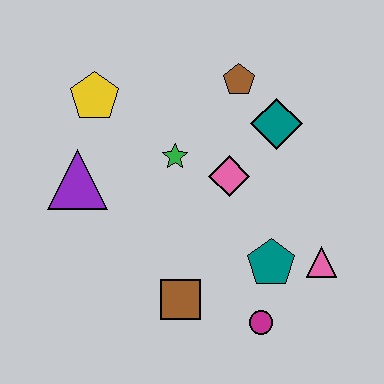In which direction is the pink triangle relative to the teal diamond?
The pink triangle is below the teal diamond.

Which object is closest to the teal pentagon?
The pink triangle is closest to the teal pentagon.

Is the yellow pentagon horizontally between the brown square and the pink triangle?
No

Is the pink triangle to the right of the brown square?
Yes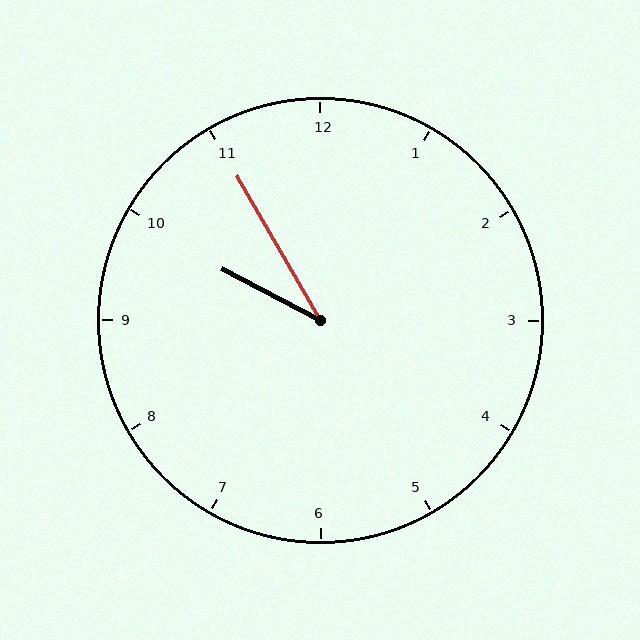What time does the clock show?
9:55.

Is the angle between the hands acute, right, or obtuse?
It is acute.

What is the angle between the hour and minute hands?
Approximately 32 degrees.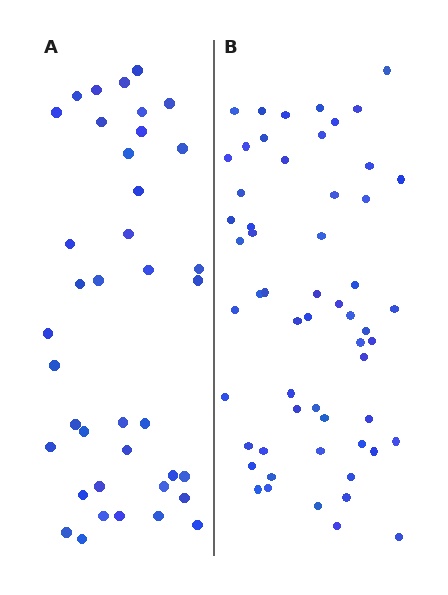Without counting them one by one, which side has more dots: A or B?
Region B (the right region) has more dots.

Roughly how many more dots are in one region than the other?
Region B has approximately 20 more dots than region A.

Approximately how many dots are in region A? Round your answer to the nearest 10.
About 40 dots. (The exact count is 39, which rounds to 40.)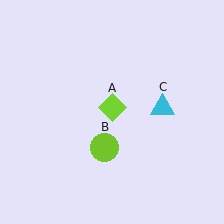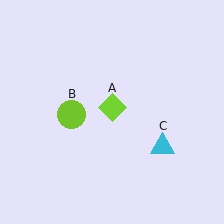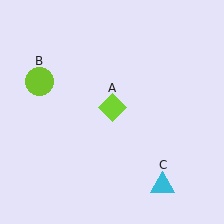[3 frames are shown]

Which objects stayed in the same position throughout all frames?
Lime diamond (object A) remained stationary.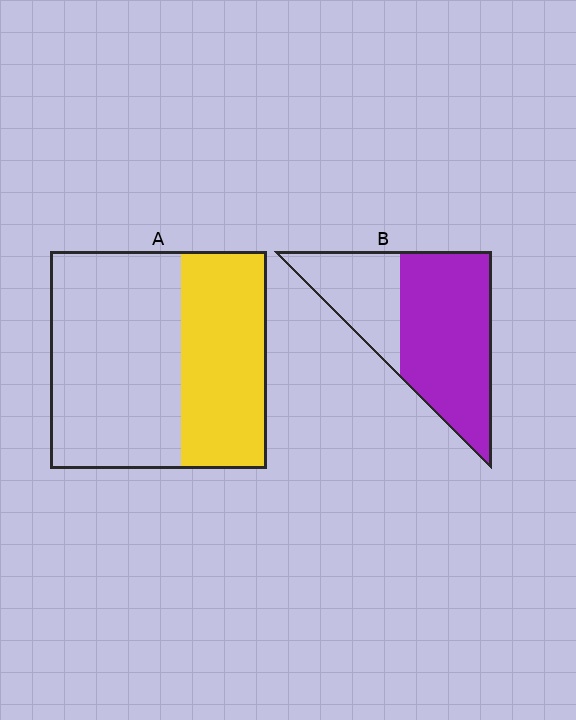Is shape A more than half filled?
No.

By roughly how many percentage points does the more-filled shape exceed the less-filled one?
By roughly 25 percentage points (B over A).